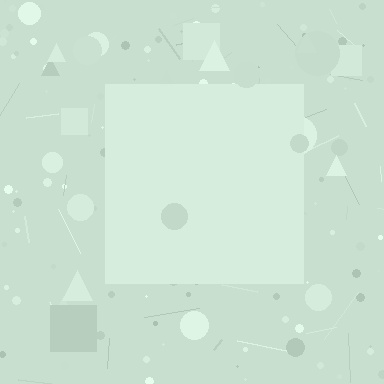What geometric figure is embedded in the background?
A square is embedded in the background.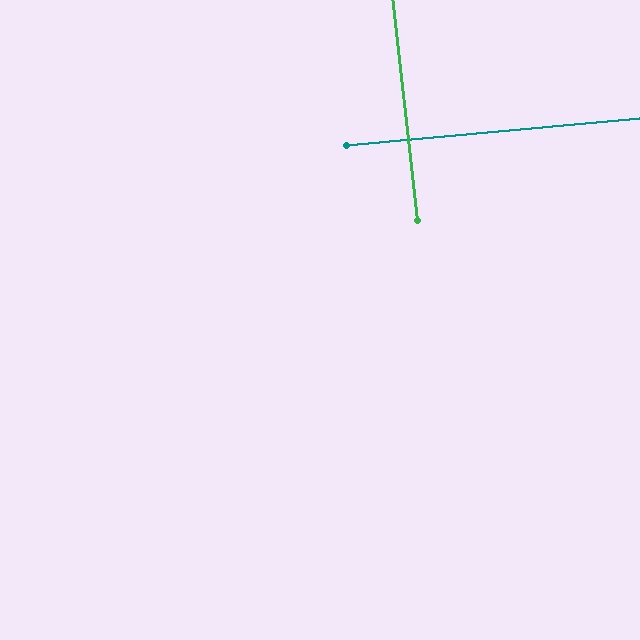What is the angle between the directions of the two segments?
Approximately 89 degrees.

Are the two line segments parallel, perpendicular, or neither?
Perpendicular — they meet at approximately 89°.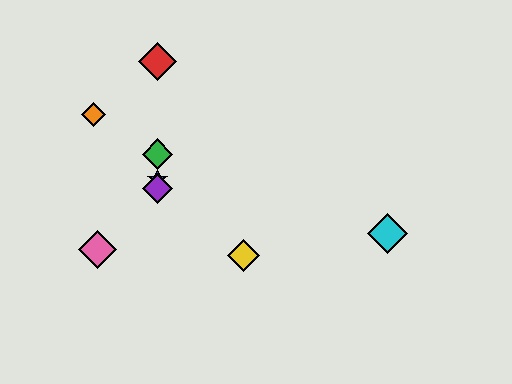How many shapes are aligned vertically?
4 shapes (the red diamond, the blue star, the green diamond, the purple diamond) are aligned vertically.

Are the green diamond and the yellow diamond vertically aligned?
No, the green diamond is at x≈157 and the yellow diamond is at x≈244.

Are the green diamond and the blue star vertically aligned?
Yes, both are at x≈157.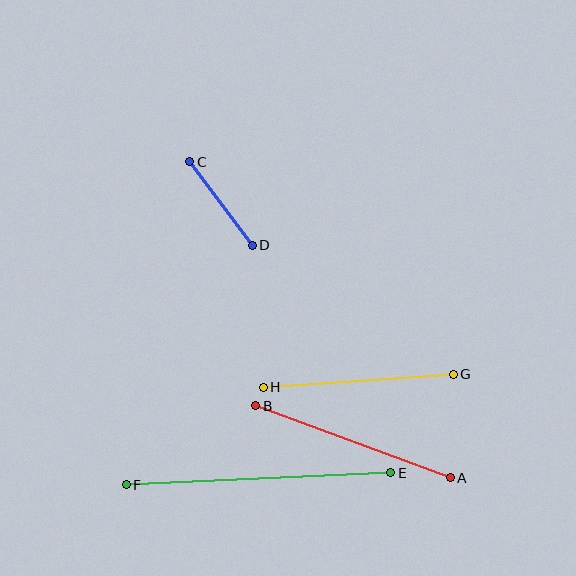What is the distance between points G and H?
The distance is approximately 190 pixels.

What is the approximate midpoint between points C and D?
The midpoint is at approximately (221, 203) pixels.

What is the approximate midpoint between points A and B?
The midpoint is at approximately (353, 442) pixels.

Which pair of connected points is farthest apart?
Points E and F are farthest apart.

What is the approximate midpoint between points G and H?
The midpoint is at approximately (358, 381) pixels.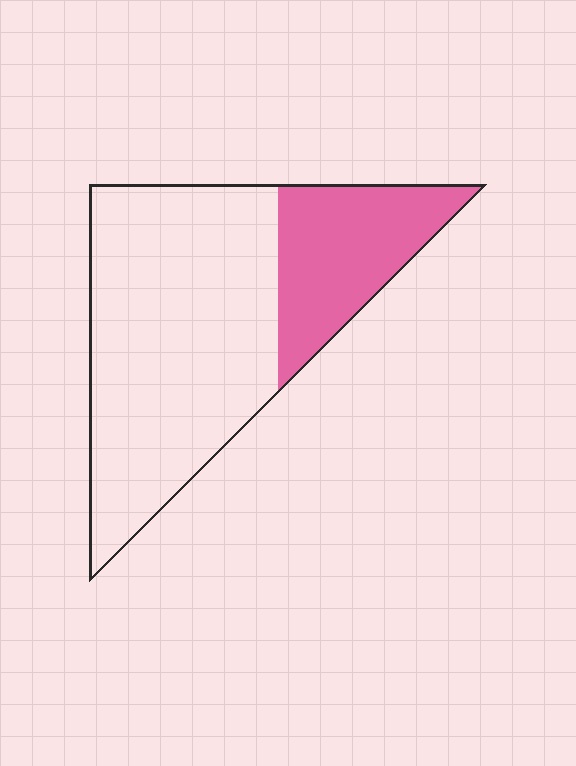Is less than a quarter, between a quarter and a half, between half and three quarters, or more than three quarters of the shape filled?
Between a quarter and a half.